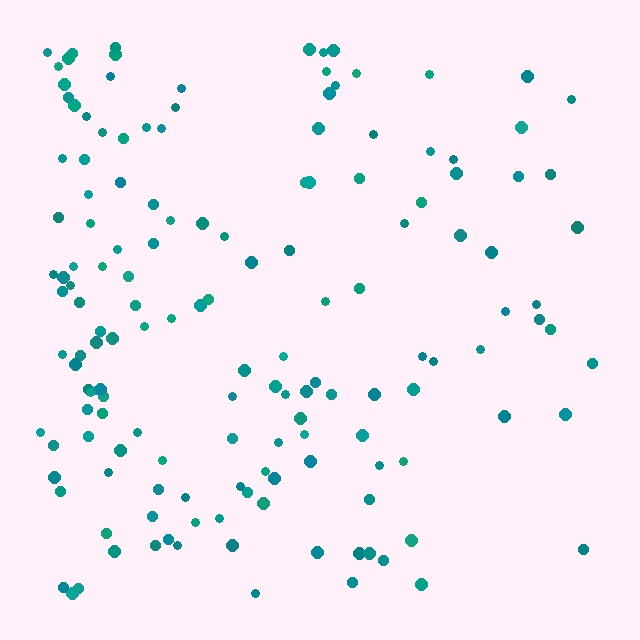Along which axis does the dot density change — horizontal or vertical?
Horizontal.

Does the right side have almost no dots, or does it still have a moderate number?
Still a moderate number, just noticeably fewer than the left.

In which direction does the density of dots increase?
From right to left, with the left side densest.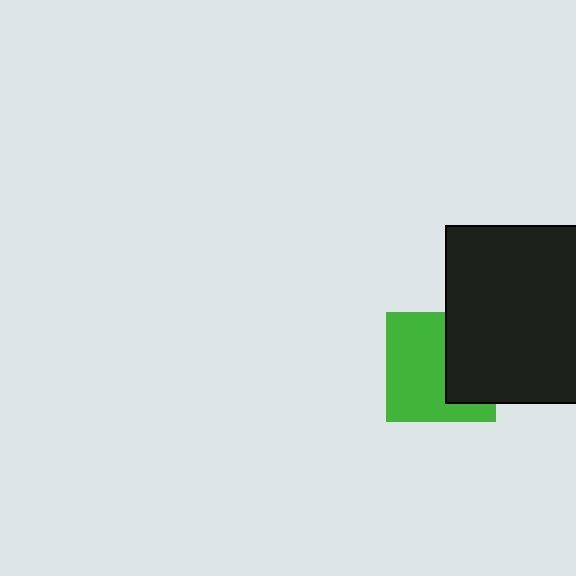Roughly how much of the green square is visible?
About half of it is visible (roughly 62%).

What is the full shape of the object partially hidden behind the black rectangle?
The partially hidden object is a green square.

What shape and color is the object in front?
The object in front is a black rectangle.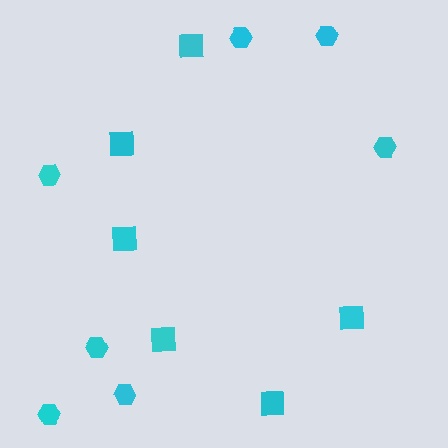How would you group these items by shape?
There are 2 groups: one group of squares (6) and one group of hexagons (7).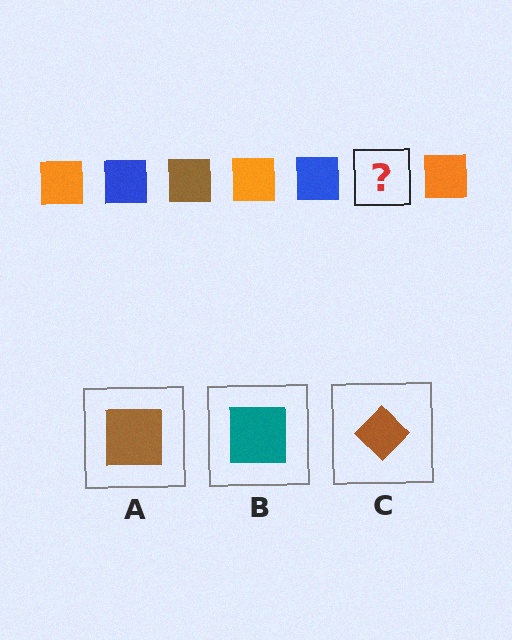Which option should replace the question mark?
Option A.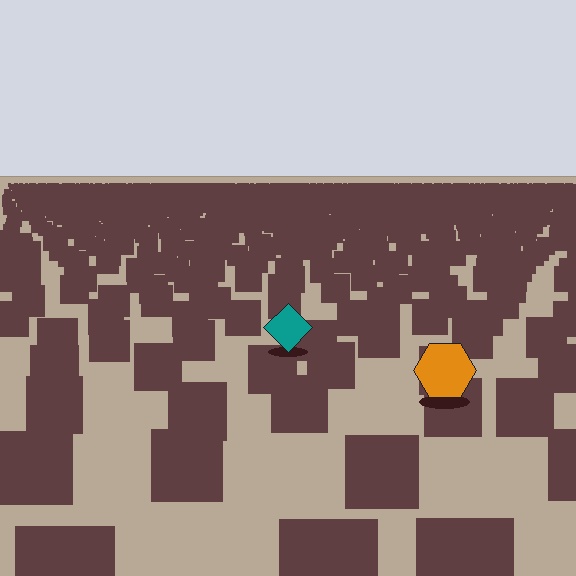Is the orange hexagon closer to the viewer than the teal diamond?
Yes. The orange hexagon is closer — you can tell from the texture gradient: the ground texture is coarser near it.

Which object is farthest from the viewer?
The teal diamond is farthest from the viewer. It appears smaller and the ground texture around it is denser.